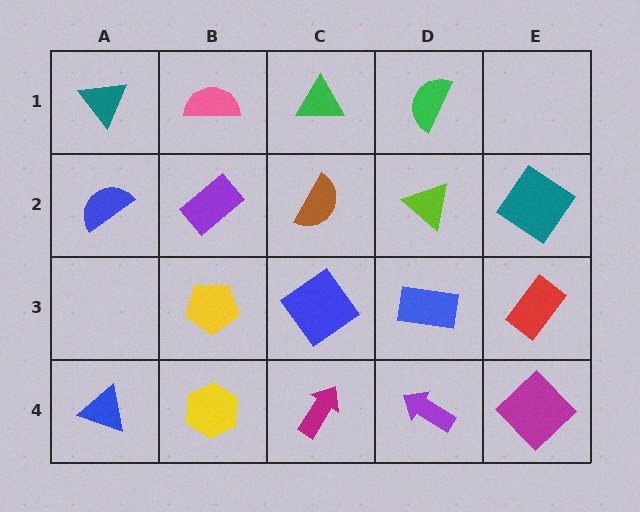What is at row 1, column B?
A pink semicircle.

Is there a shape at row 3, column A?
No, that cell is empty.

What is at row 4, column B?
A yellow hexagon.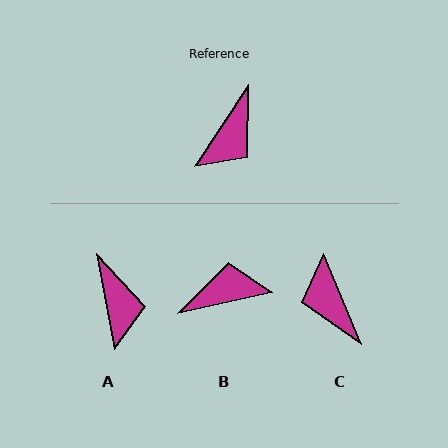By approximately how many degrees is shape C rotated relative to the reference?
Approximately 124 degrees clockwise.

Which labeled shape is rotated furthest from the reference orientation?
B, about 135 degrees away.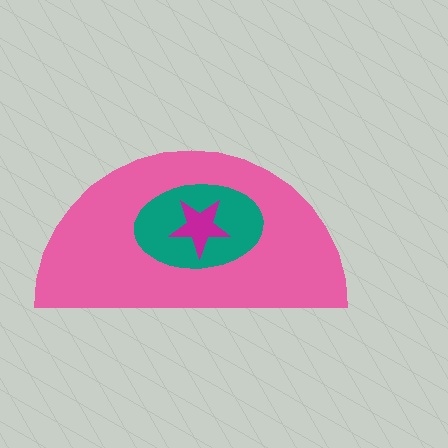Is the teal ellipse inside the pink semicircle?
Yes.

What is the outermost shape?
The pink semicircle.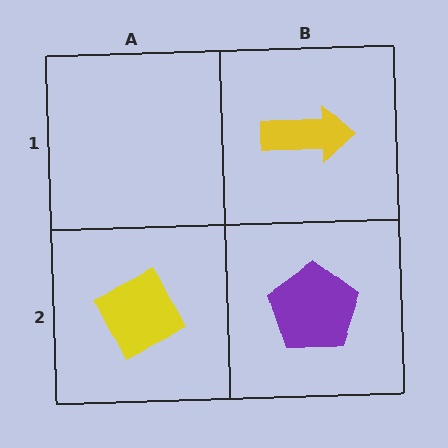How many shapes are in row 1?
1 shape.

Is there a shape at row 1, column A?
No, that cell is empty.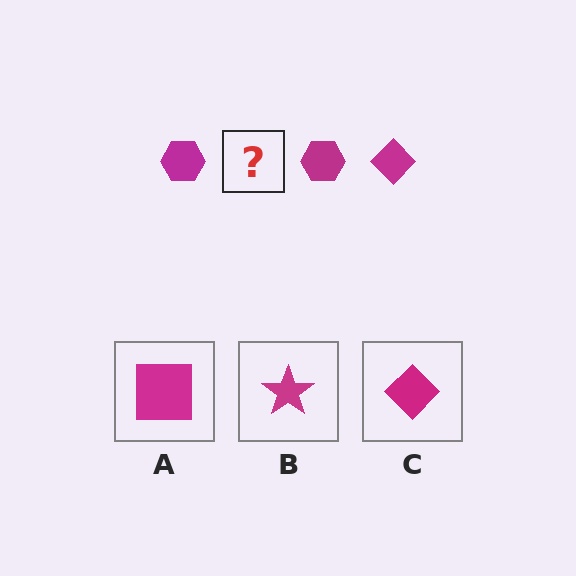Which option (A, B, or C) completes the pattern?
C.